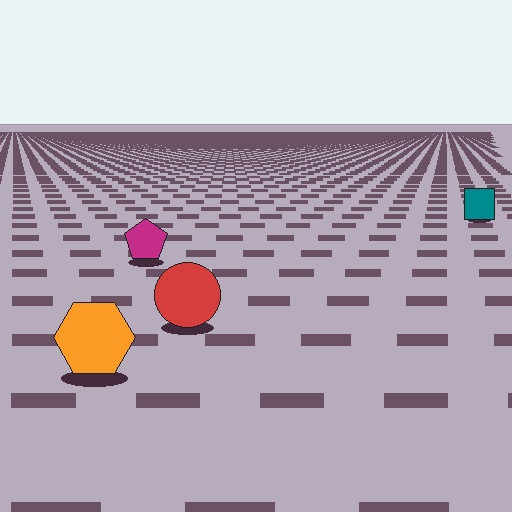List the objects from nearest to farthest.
From nearest to farthest: the orange hexagon, the red circle, the magenta pentagon, the teal square.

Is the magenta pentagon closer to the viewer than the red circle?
No. The red circle is closer — you can tell from the texture gradient: the ground texture is coarser near it.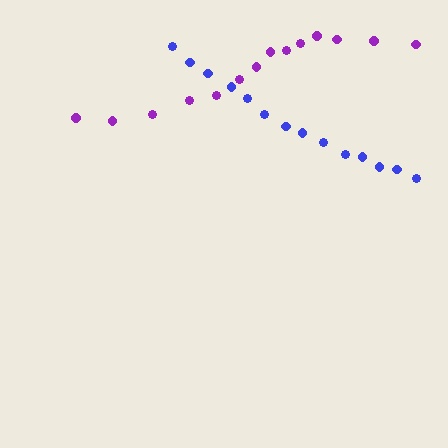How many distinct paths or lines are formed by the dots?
There are 2 distinct paths.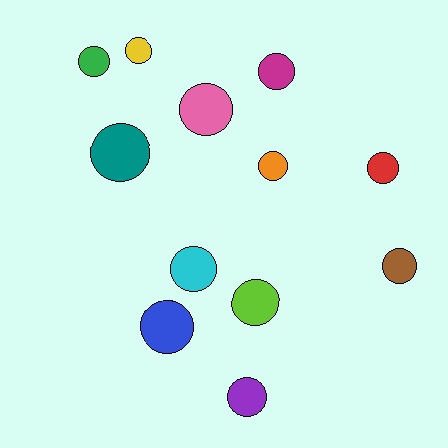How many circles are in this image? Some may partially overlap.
There are 12 circles.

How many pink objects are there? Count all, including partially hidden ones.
There is 1 pink object.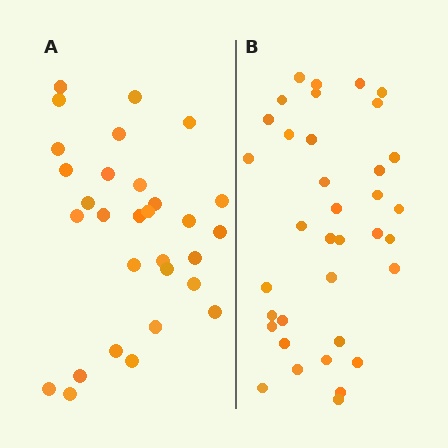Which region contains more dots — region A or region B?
Region B (the right region) has more dots.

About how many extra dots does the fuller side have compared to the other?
Region B has about 6 more dots than region A.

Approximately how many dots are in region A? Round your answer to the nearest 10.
About 30 dots.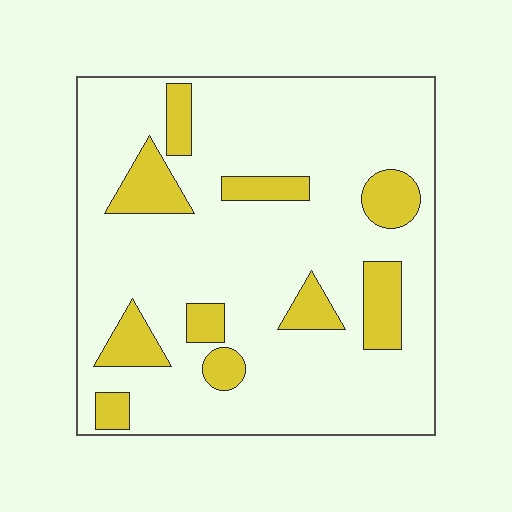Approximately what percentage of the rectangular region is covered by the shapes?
Approximately 20%.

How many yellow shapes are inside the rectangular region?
10.